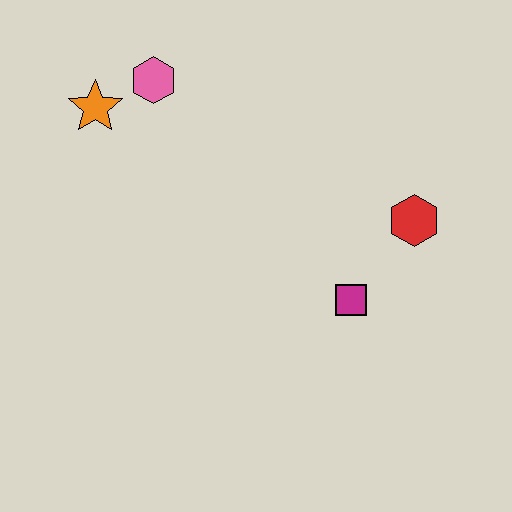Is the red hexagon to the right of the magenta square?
Yes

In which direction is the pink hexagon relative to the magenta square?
The pink hexagon is above the magenta square.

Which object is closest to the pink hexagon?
The orange star is closest to the pink hexagon.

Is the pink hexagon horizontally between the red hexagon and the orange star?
Yes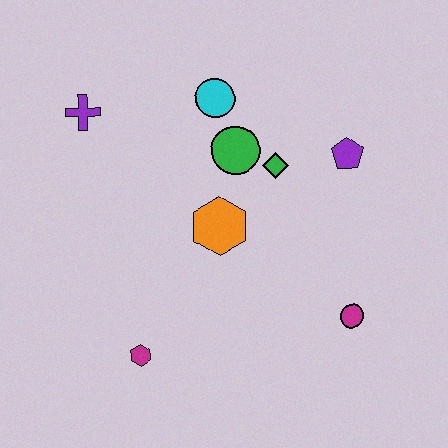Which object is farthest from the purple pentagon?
The magenta hexagon is farthest from the purple pentagon.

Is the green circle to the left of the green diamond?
Yes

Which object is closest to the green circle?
The green diamond is closest to the green circle.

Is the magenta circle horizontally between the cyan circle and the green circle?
No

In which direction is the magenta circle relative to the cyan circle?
The magenta circle is below the cyan circle.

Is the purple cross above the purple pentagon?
Yes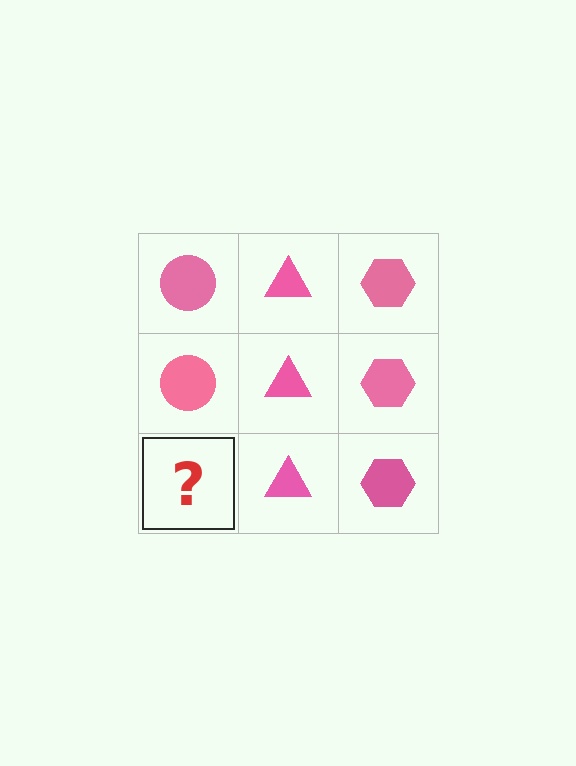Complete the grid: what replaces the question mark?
The question mark should be replaced with a pink circle.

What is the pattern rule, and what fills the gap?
The rule is that each column has a consistent shape. The gap should be filled with a pink circle.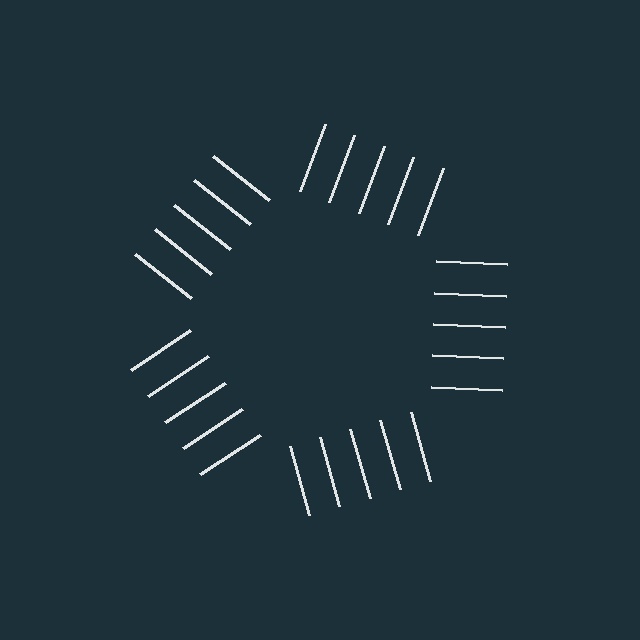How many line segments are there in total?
25 — 5 along each of the 5 edges.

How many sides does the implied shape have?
5 sides — the line-ends trace a pentagon.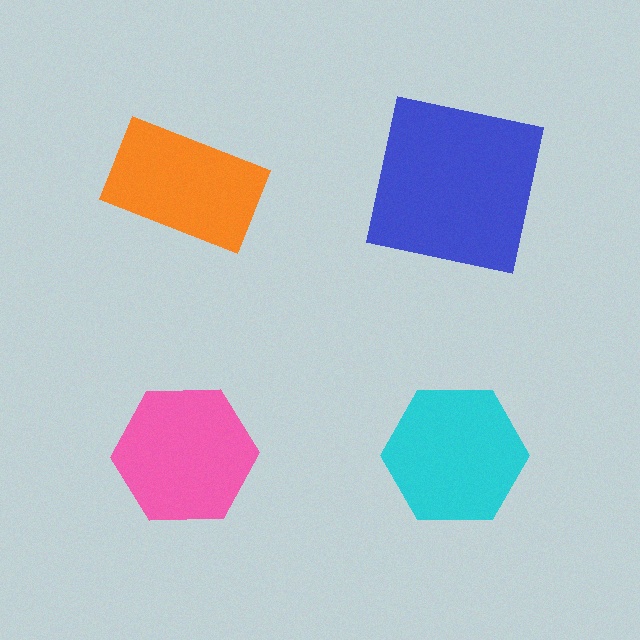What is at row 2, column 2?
A cyan hexagon.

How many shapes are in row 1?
2 shapes.